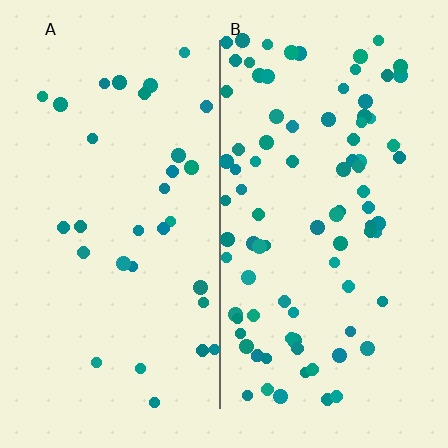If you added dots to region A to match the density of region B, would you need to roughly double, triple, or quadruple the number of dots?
Approximately triple.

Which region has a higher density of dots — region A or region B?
B (the right).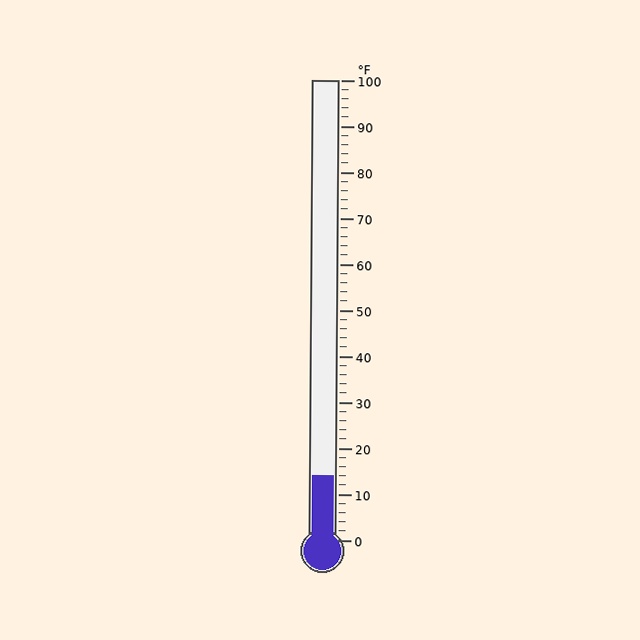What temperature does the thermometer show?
The thermometer shows approximately 14°F.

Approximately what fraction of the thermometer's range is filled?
The thermometer is filled to approximately 15% of its range.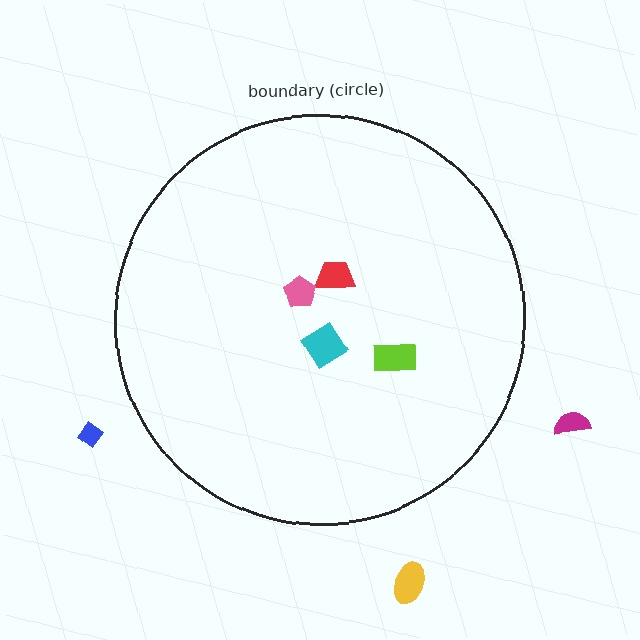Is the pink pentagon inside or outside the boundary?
Inside.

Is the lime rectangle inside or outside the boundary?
Inside.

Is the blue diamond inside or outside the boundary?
Outside.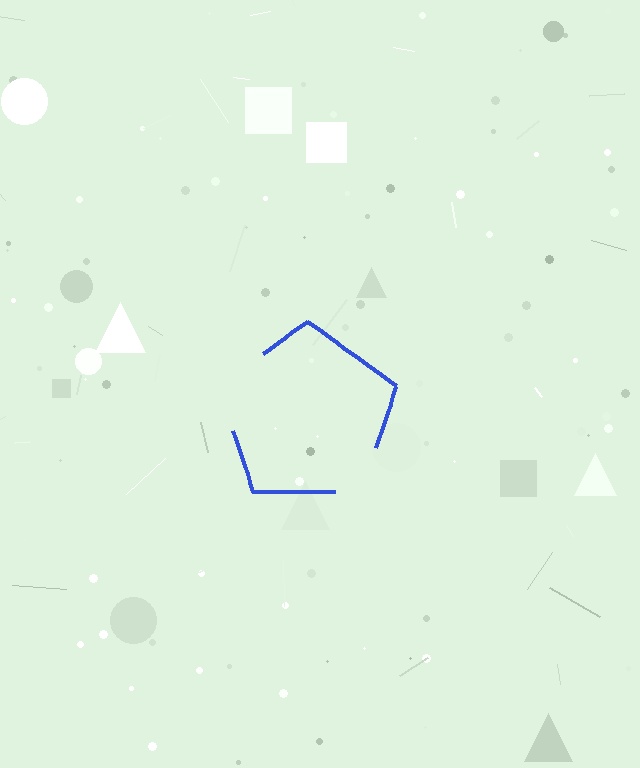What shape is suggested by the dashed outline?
The dashed outline suggests a pentagon.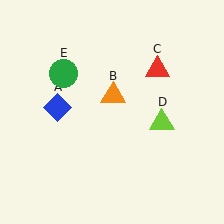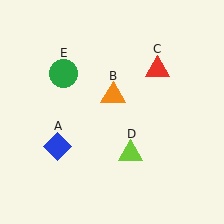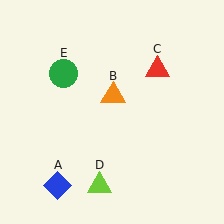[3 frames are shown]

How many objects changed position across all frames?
2 objects changed position: blue diamond (object A), lime triangle (object D).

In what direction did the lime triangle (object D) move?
The lime triangle (object D) moved down and to the left.